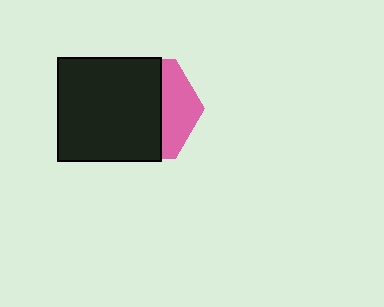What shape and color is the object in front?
The object in front is a black square.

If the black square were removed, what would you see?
You would see the complete pink hexagon.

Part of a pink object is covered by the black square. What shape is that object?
It is a hexagon.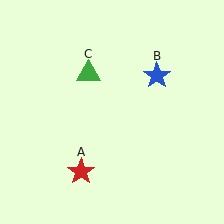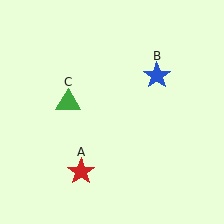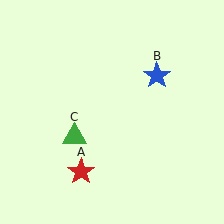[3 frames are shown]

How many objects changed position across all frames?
1 object changed position: green triangle (object C).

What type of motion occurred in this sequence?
The green triangle (object C) rotated counterclockwise around the center of the scene.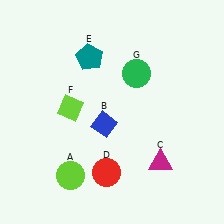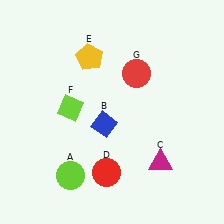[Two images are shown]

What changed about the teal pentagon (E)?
In Image 1, E is teal. In Image 2, it changed to yellow.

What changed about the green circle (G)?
In Image 1, G is green. In Image 2, it changed to red.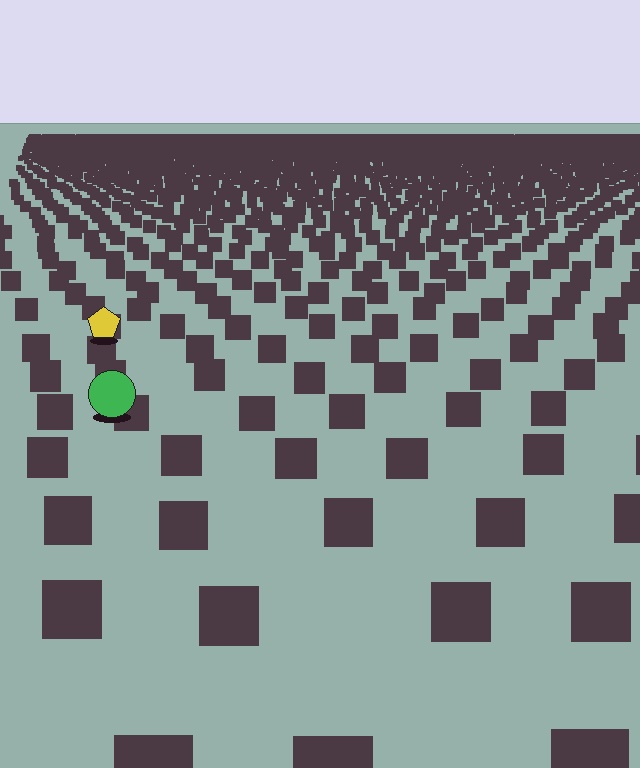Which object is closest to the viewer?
The green circle is closest. The texture marks near it are larger and more spread out.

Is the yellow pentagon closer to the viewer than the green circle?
No. The green circle is closer — you can tell from the texture gradient: the ground texture is coarser near it.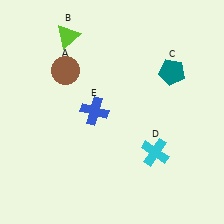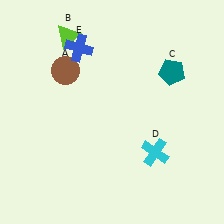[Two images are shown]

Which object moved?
The blue cross (E) moved up.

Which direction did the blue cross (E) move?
The blue cross (E) moved up.